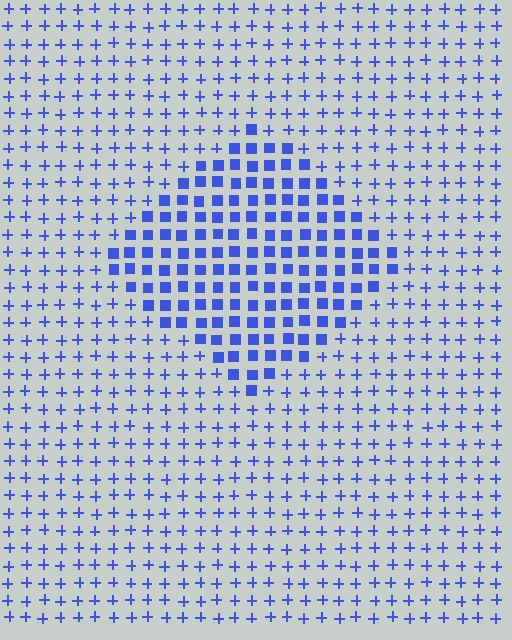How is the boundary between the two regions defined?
The boundary is defined by a change in element shape: squares inside vs. plus signs outside. All elements share the same color and spacing.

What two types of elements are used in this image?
The image uses squares inside the diamond region and plus signs outside it.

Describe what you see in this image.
The image is filled with small blue elements arranged in a uniform grid. A diamond-shaped region contains squares, while the surrounding area contains plus signs. The boundary is defined purely by the change in element shape.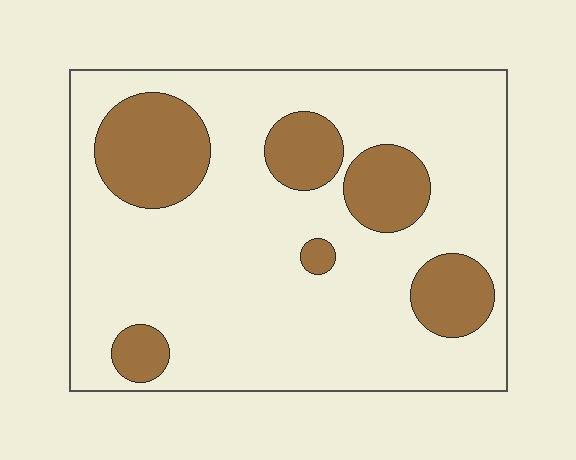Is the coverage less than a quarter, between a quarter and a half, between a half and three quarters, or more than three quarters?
Less than a quarter.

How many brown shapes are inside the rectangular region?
6.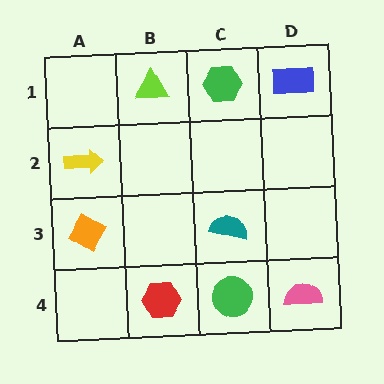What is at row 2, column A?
A yellow arrow.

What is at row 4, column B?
A red hexagon.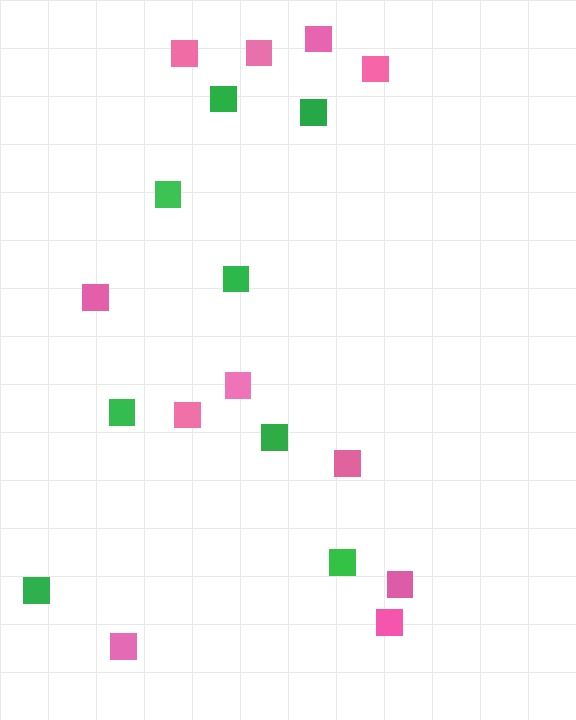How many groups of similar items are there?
There are 2 groups: one group of pink squares (11) and one group of green squares (8).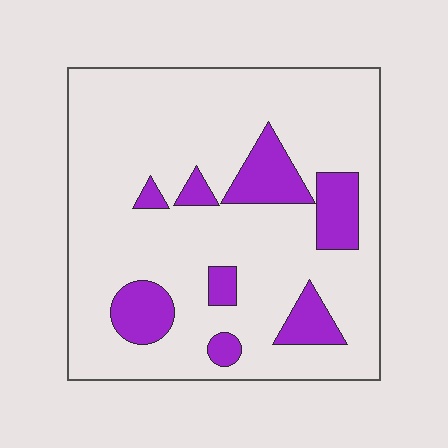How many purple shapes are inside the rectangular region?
8.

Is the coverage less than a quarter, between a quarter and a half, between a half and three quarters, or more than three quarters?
Less than a quarter.